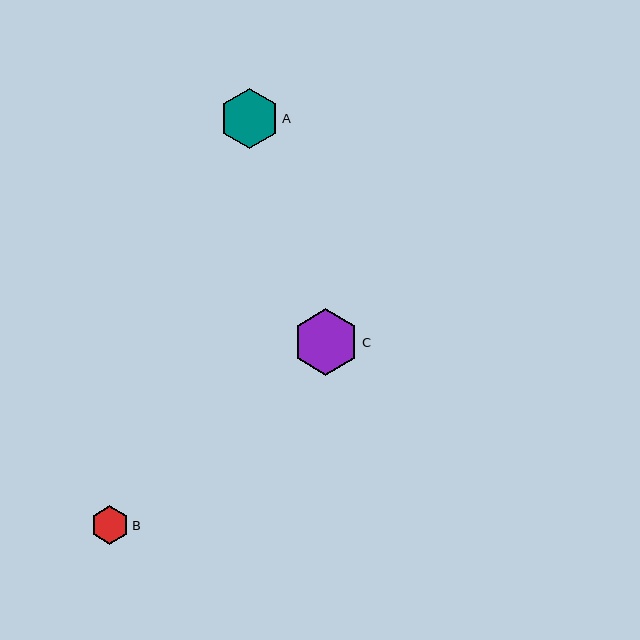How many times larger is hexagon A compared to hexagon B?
Hexagon A is approximately 1.6 times the size of hexagon B.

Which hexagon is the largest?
Hexagon C is the largest with a size of approximately 67 pixels.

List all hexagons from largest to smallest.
From largest to smallest: C, A, B.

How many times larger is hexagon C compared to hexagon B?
Hexagon C is approximately 1.7 times the size of hexagon B.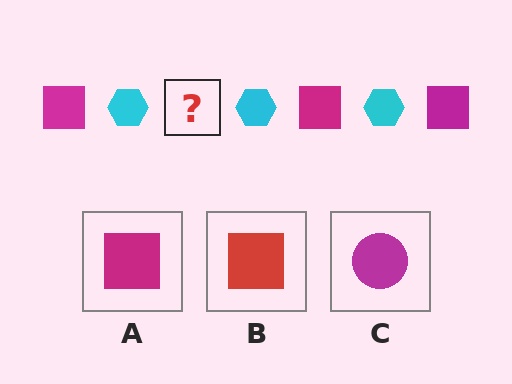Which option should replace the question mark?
Option A.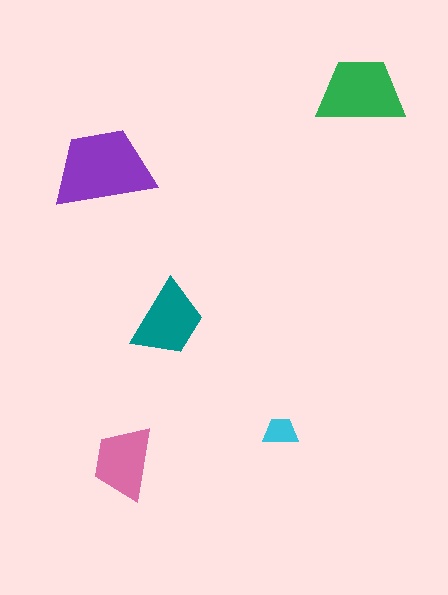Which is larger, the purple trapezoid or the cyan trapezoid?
The purple one.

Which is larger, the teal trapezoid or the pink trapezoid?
The teal one.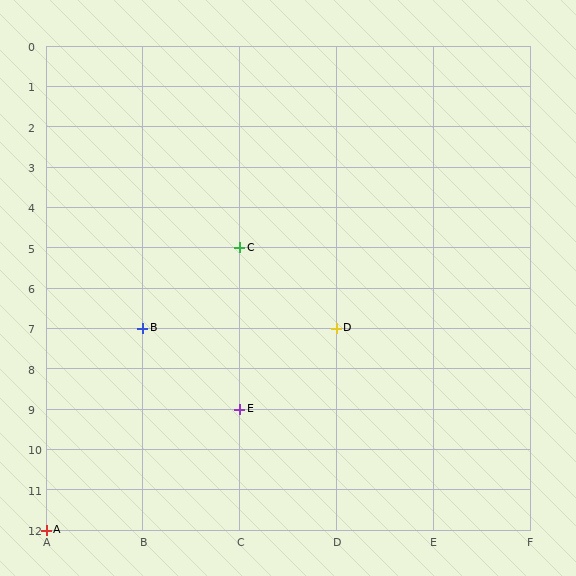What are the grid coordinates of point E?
Point E is at grid coordinates (C, 9).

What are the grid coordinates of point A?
Point A is at grid coordinates (A, 12).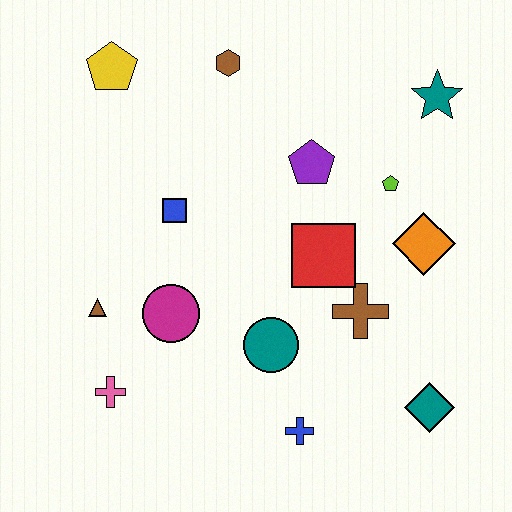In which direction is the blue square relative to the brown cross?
The blue square is to the left of the brown cross.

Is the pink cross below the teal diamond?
No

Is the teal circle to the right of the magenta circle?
Yes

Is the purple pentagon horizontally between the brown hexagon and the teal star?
Yes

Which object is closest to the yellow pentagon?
The brown hexagon is closest to the yellow pentagon.